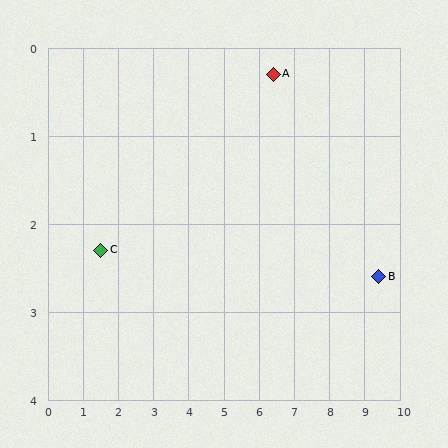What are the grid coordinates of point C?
Point C is at approximately (1.5, 2.3).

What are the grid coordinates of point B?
Point B is at approximately (9.4, 2.6).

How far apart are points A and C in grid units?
Points A and C are about 5.3 grid units apart.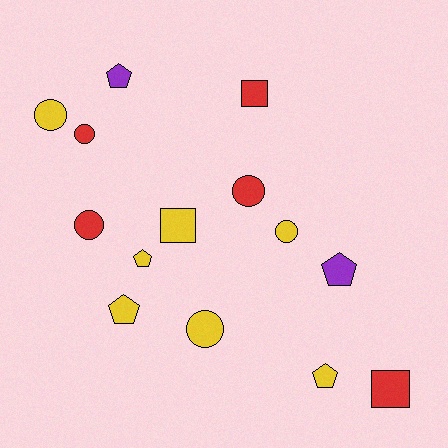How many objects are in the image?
There are 14 objects.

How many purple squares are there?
There are no purple squares.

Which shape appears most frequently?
Circle, with 6 objects.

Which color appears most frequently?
Yellow, with 7 objects.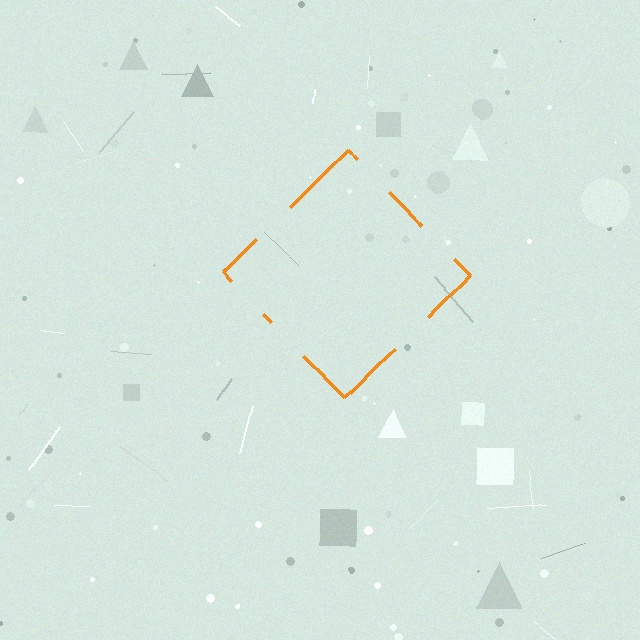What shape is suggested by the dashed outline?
The dashed outline suggests a diamond.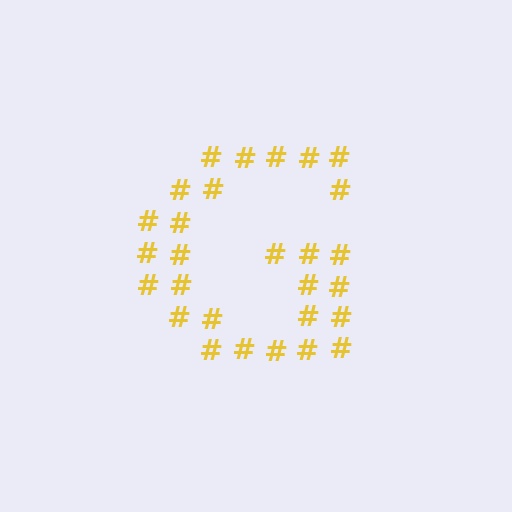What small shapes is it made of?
It is made of small hash symbols.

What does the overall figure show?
The overall figure shows the letter G.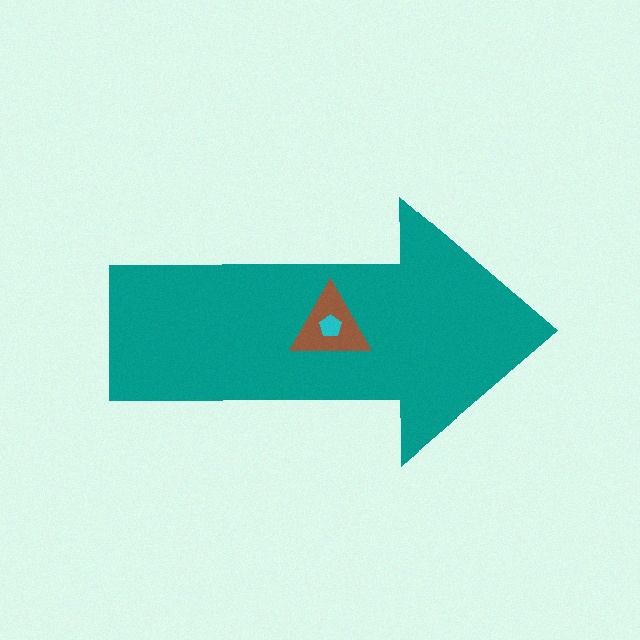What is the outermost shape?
The teal arrow.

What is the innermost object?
The cyan pentagon.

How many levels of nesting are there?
3.